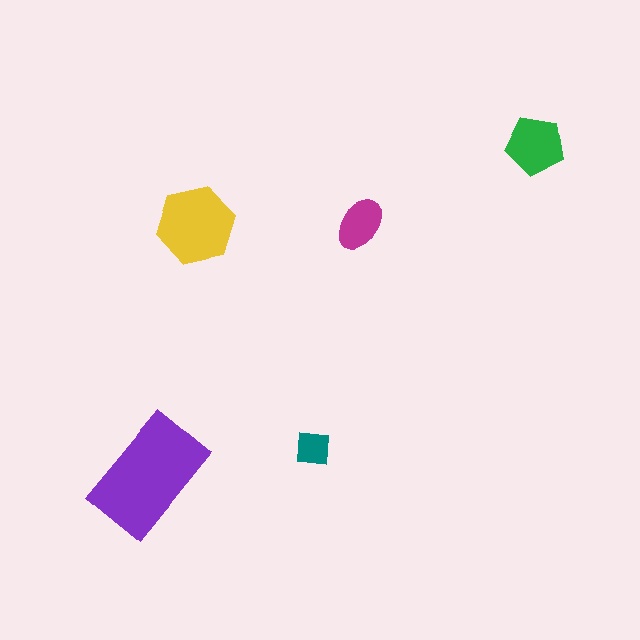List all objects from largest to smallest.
The purple rectangle, the yellow hexagon, the green pentagon, the magenta ellipse, the teal square.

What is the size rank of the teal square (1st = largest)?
5th.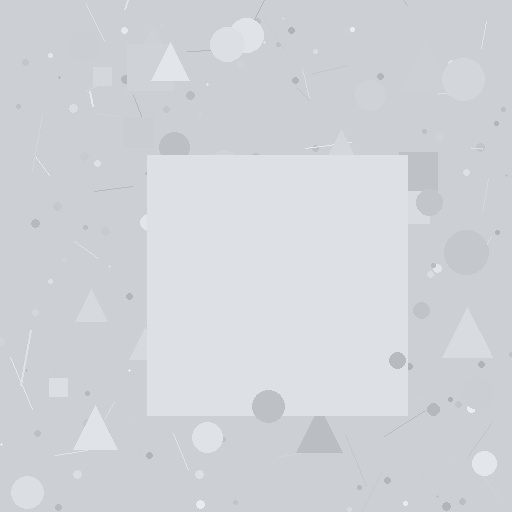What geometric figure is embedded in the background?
A square is embedded in the background.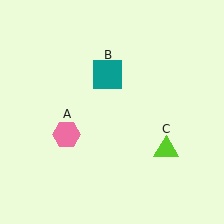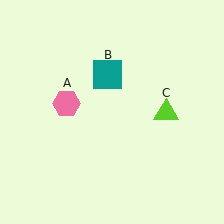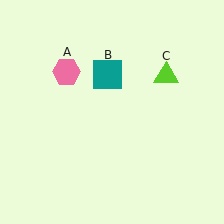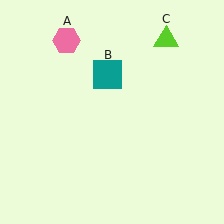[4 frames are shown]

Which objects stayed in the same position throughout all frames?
Teal square (object B) remained stationary.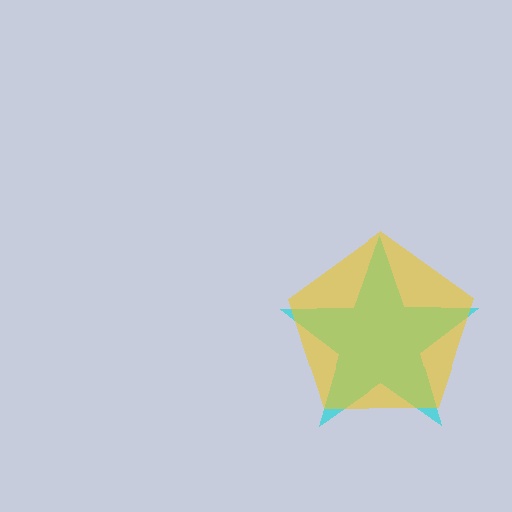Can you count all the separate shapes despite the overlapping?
Yes, there are 2 separate shapes.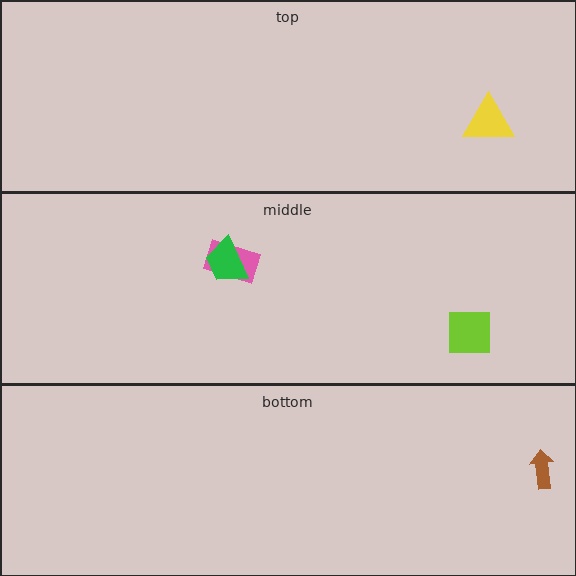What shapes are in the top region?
The yellow triangle.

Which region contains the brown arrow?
The bottom region.